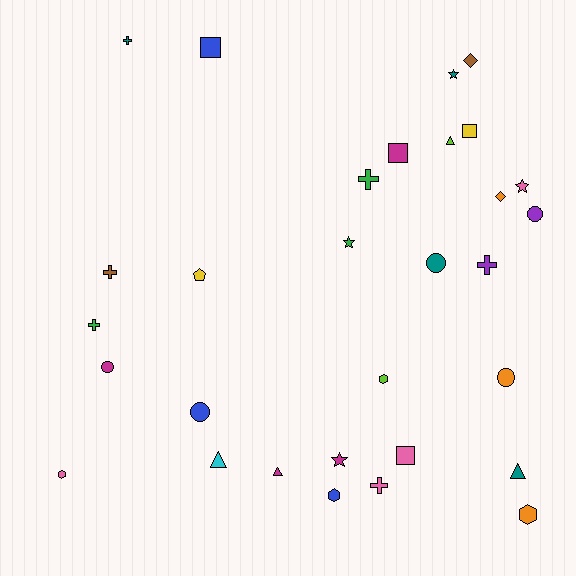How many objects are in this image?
There are 30 objects.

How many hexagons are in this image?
There are 4 hexagons.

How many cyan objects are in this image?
There is 1 cyan object.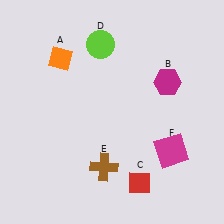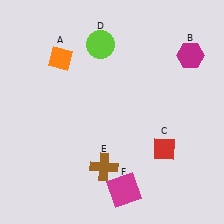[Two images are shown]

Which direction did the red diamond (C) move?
The red diamond (C) moved up.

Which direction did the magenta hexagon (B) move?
The magenta hexagon (B) moved up.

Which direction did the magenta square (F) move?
The magenta square (F) moved left.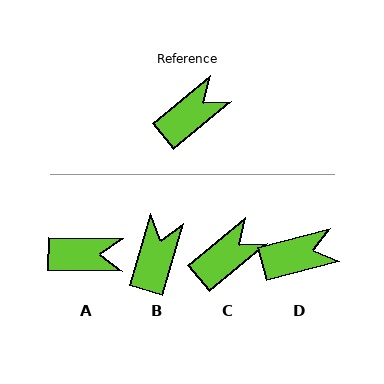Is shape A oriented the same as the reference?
No, it is off by about 40 degrees.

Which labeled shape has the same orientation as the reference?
C.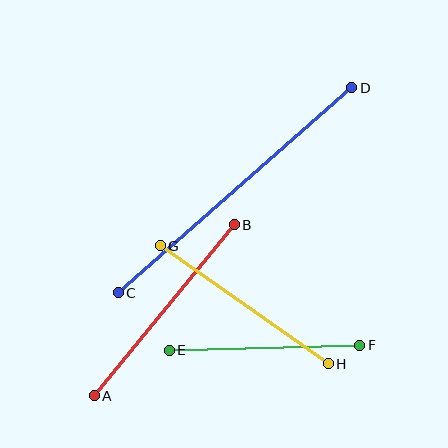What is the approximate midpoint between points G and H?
The midpoint is at approximately (244, 305) pixels.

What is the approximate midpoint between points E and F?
The midpoint is at approximately (265, 348) pixels.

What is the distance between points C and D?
The distance is approximately 311 pixels.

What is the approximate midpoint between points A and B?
The midpoint is at approximately (164, 310) pixels.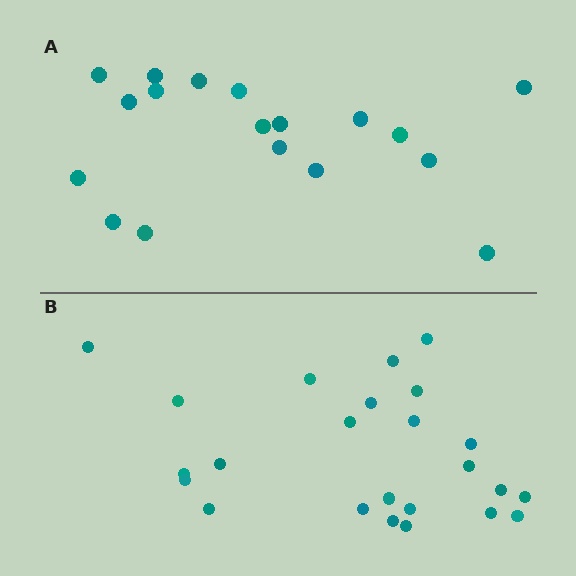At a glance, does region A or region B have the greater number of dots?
Region B (the bottom region) has more dots.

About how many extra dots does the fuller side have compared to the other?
Region B has about 6 more dots than region A.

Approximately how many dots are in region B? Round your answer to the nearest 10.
About 20 dots. (The exact count is 24, which rounds to 20.)